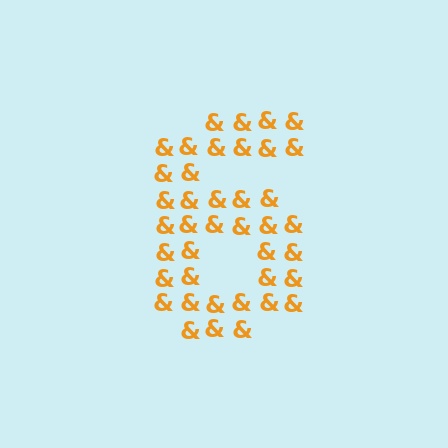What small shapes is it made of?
It is made of small ampersands.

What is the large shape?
The large shape is the digit 6.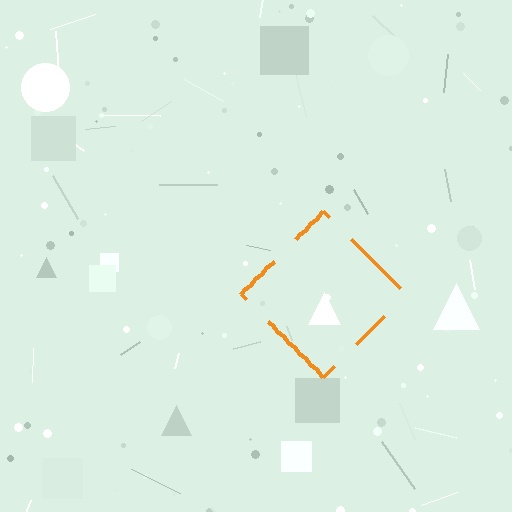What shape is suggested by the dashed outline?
The dashed outline suggests a diamond.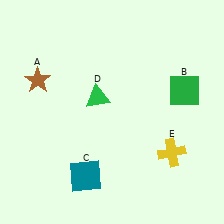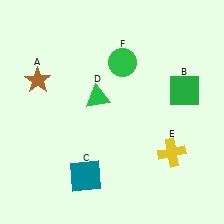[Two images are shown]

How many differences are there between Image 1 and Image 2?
There is 1 difference between the two images.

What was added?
A green circle (F) was added in Image 2.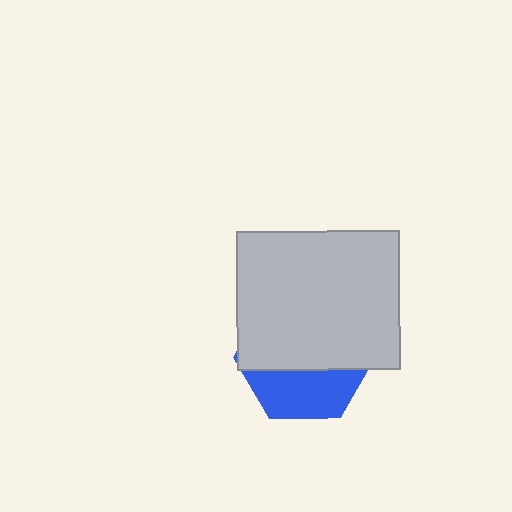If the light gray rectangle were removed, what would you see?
You would see the complete blue hexagon.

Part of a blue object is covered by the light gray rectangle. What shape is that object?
It is a hexagon.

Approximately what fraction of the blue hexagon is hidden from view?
Roughly 64% of the blue hexagon is hidden behind the light gray rectangle.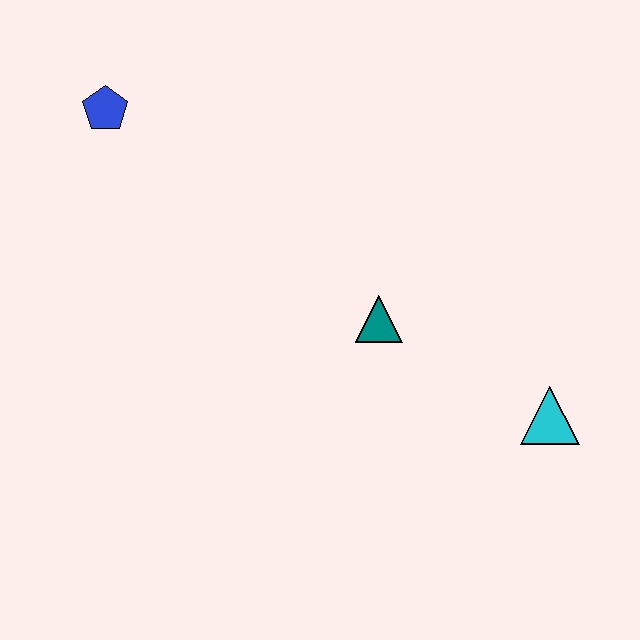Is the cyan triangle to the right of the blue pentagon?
Yes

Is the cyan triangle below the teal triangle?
Yes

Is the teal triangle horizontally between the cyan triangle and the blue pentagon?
Yes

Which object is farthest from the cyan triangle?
The blue pentagon is farthest from the cyan triangle.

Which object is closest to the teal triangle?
The cyan triangle is closest to the teal triangle.